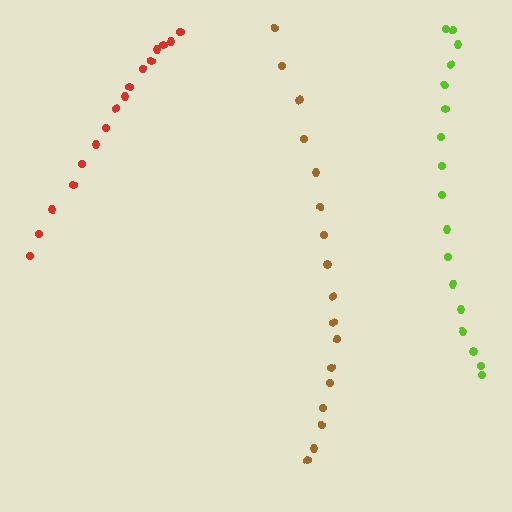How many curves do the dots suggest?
There are 3 distinct paths.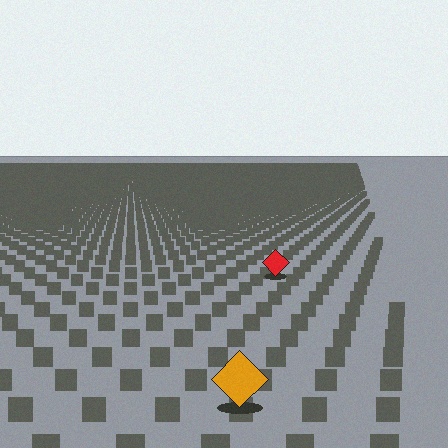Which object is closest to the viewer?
The orange diamond is closest. The texture marks near it are larger and more spread out.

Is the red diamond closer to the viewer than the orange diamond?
No. The orange diamond is closer — you can tell from the texture gradient: the ground texture is coarser near it.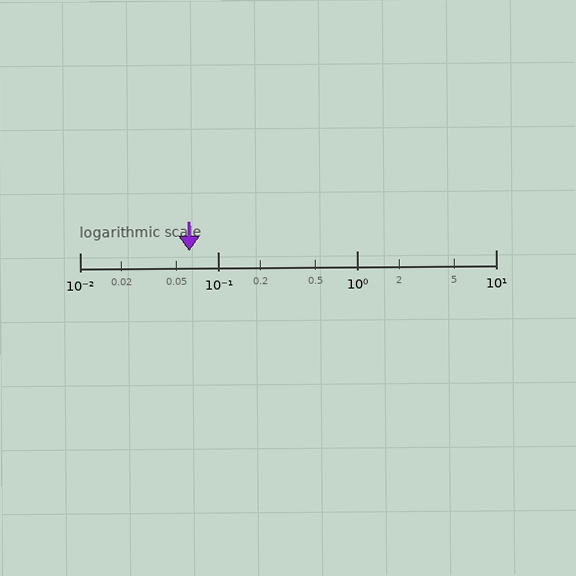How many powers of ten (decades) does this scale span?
The scale spans 3 decades, from 0.01 to 10.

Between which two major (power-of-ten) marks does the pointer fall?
The pointer is between 0.01 and 0.1.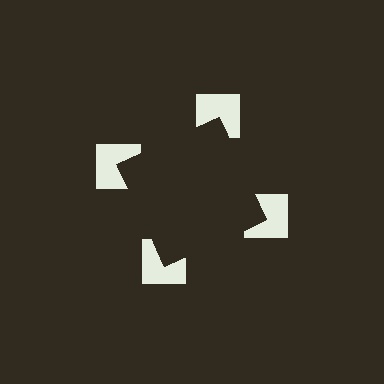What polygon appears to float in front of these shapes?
An illusory square — its edges are inferred from the aligned wedge cuts in the notched squares, not physically drawn.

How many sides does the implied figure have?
4 sides.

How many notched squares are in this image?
There are 4 — one at each vertex of the illusory square.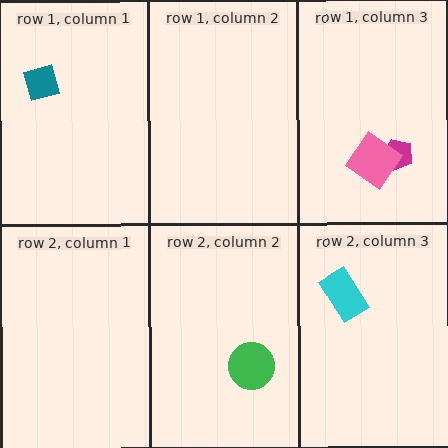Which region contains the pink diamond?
The row 1, column 3 region.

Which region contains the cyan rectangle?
The row 2, column 3 region.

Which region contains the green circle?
The row 2, column 2 region.